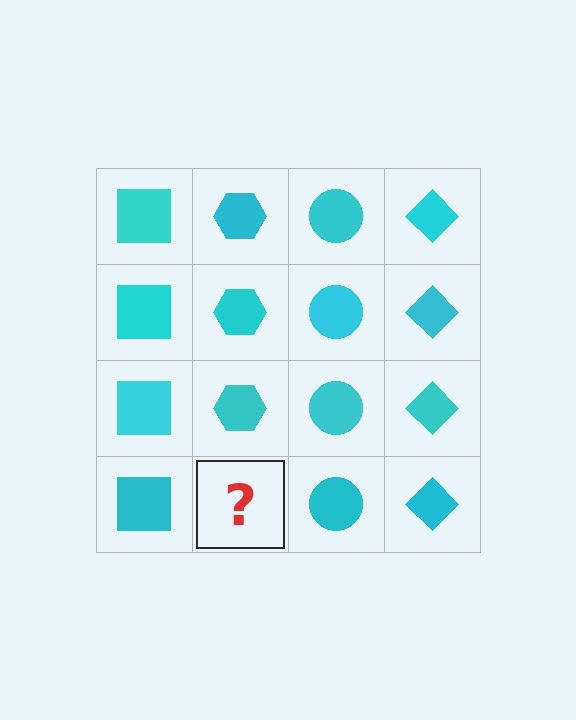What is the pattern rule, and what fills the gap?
The rule is that each column has a consistent shape. The gap should be filled with a cyan hexagon.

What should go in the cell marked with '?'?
The missing cell should contain a cyan hexagon.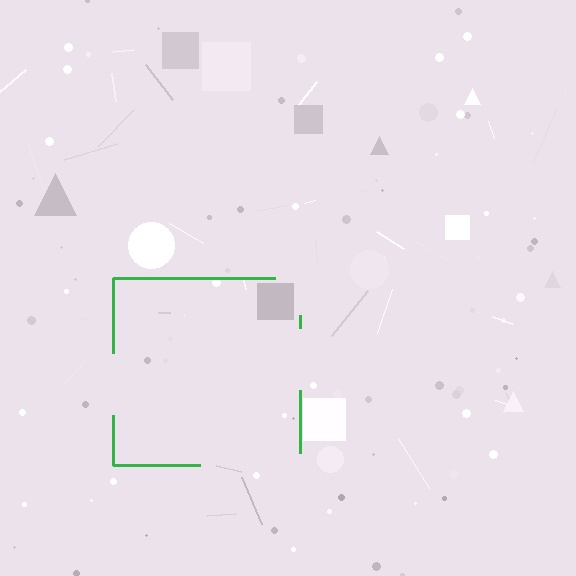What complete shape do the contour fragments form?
The contour fragments form a square.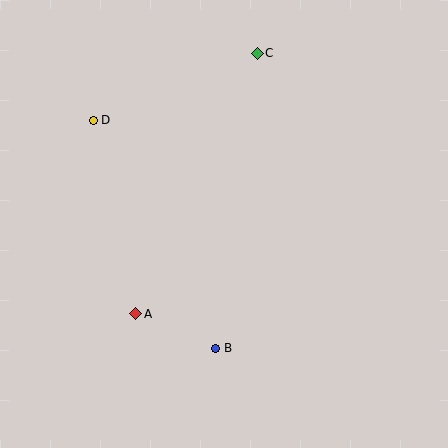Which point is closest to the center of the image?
Point B at (216, 348) is closest to the center.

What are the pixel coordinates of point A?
Point A is at (136, 314).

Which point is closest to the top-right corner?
Point C is closest to the top-right corner.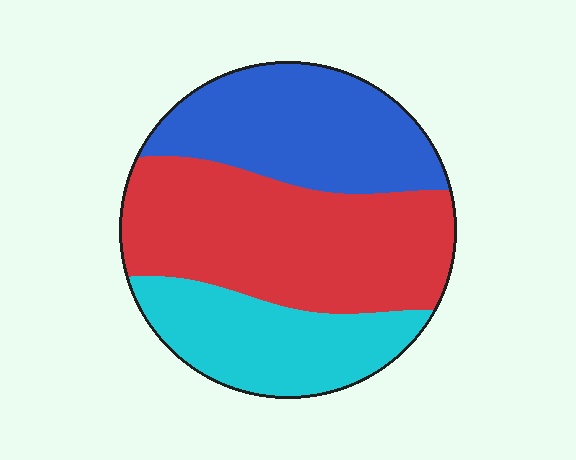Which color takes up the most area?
Red, at roughly 45%.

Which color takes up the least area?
Cyan, at roughly 25%.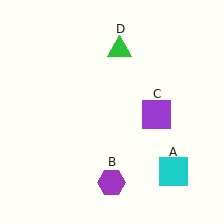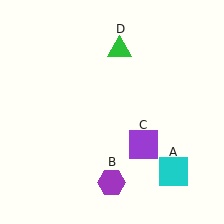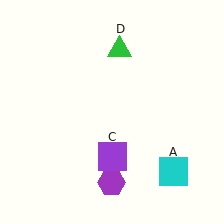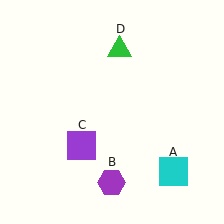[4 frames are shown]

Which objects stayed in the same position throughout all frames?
Cyan square (object A) and purple hexagon (object B) and green triangle (object D) remained stationary.